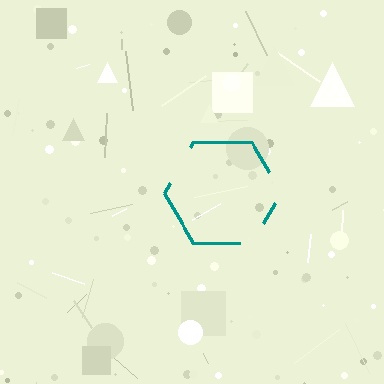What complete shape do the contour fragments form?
The contour fragments form a hexagon.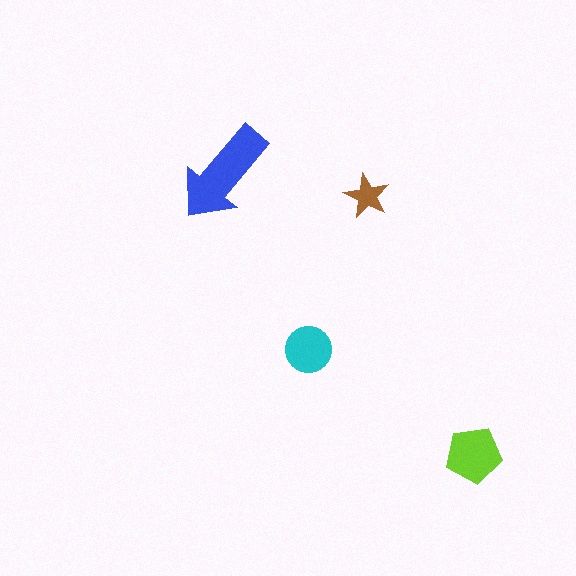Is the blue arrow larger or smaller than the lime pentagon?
Larger.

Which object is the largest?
The blue arrow.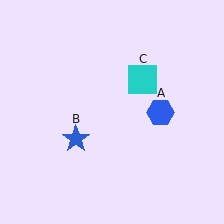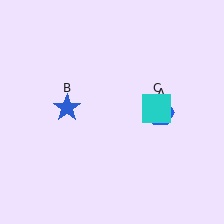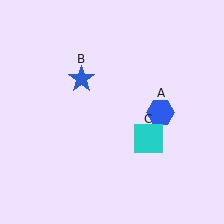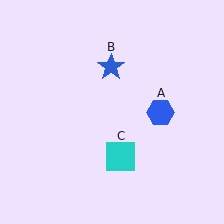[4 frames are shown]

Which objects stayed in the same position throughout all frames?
Blue hexagon (object A) remained stationary.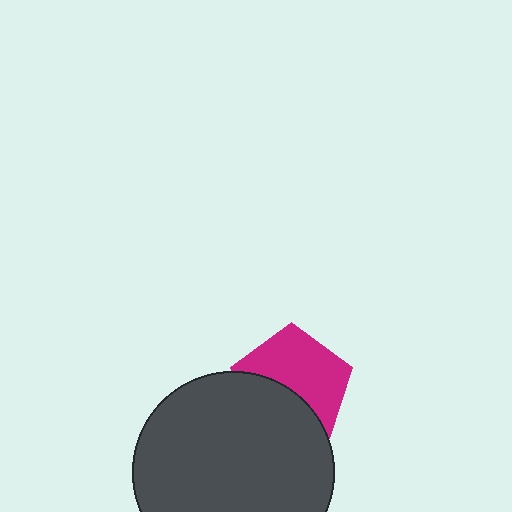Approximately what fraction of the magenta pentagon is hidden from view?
Roughly 42% of the magenta pentagon is hidden behind the dark gray circle.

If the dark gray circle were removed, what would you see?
You would see the complete magenta pentagon.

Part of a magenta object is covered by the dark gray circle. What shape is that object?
It is a pentagon.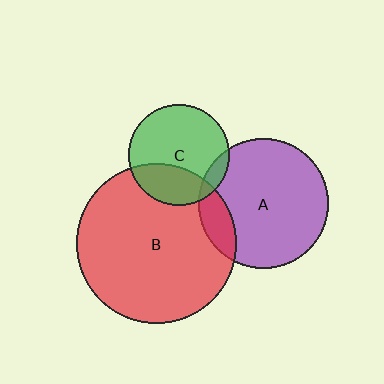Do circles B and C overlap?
Yes.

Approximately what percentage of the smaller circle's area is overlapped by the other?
Approximately 30%.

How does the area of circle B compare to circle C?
Approximately 2.5 times.